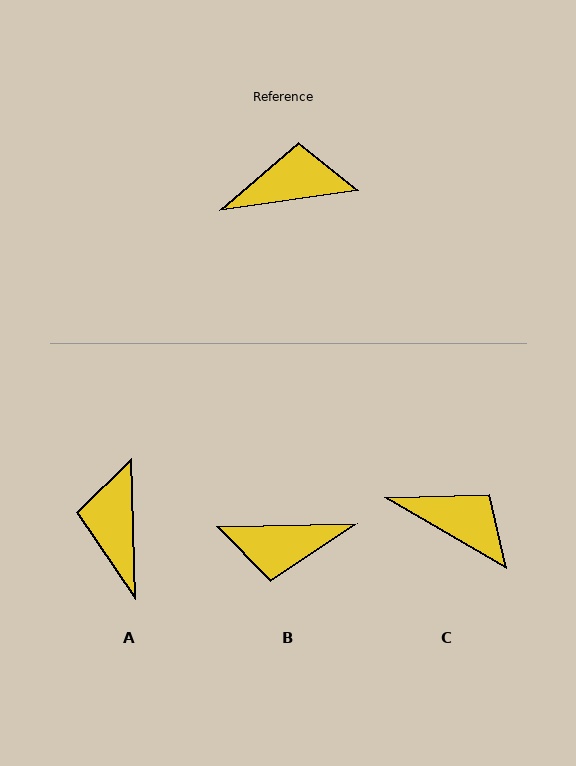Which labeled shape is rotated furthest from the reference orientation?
B, about 173 degrees away.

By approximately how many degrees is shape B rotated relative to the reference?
Approximately 173 degrees counter-clockwise.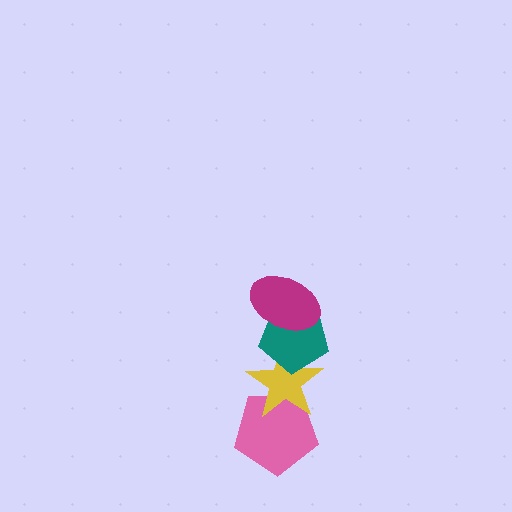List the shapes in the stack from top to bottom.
From top to bottom: the magenta ellipse, the teal pentagon, the yellow star, the pink pentagon.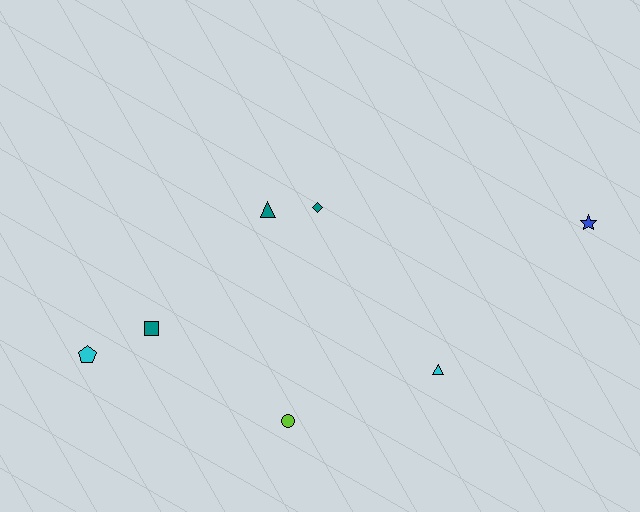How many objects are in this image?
There are 7 objects.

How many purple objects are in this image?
There are no purple objects.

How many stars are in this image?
There is 1 star.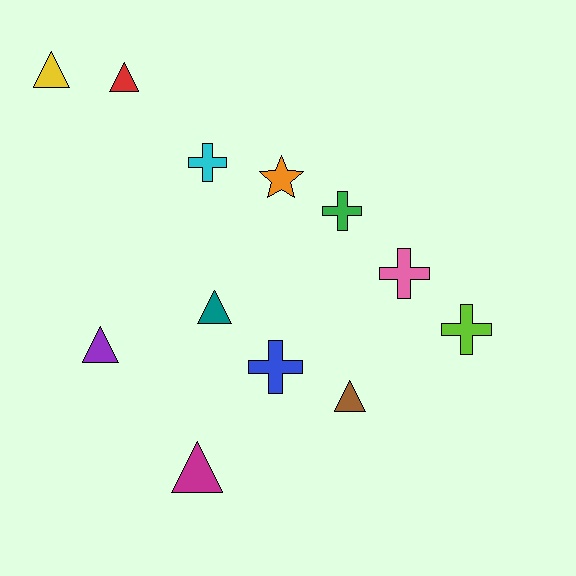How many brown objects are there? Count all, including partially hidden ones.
There is 1 brown object.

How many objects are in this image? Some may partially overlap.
There are 12 objects.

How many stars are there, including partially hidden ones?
There is 1 star.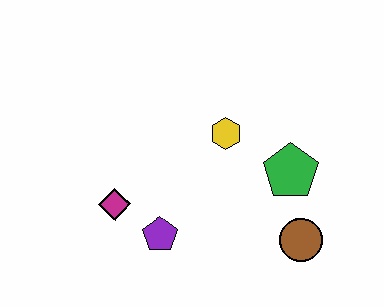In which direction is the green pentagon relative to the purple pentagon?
The green pentagon is to the right of the purple pentagon.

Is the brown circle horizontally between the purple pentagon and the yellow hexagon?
No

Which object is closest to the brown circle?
The green pentagon is closest to the brown circle.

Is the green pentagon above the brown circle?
Yes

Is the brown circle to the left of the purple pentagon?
No